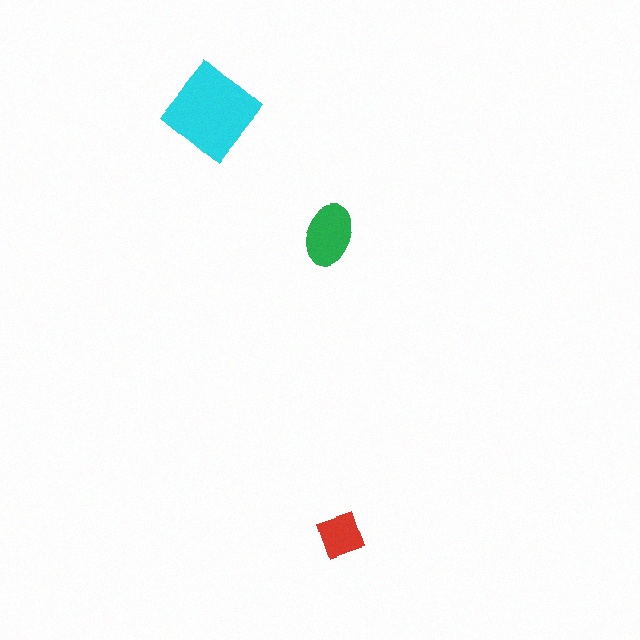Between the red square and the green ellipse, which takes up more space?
The green ellipse.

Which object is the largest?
The cyan diamond.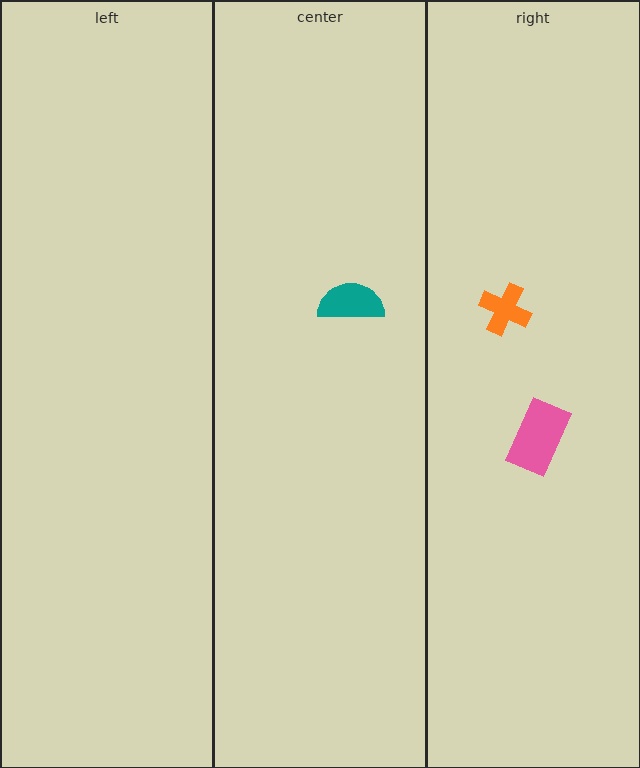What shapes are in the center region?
The teal semicircle.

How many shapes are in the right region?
2.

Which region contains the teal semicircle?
The center region.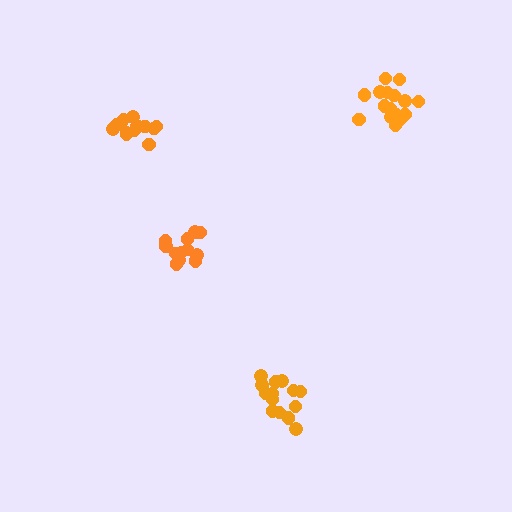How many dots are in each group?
Group 1: 12 dots, Group 2: 16 dots, Group 3: 13 dots, Group 4: 14 dots (55 total).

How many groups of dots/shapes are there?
There are 4 groups.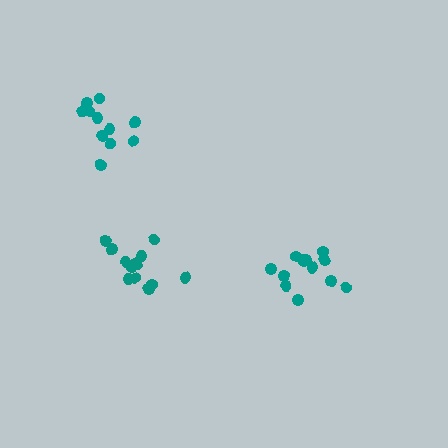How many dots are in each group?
Group 1: 13 dots, Group 2: 13 dots, Group 3: 11 dots (37 total).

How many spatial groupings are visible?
There are 3 spatial groupings.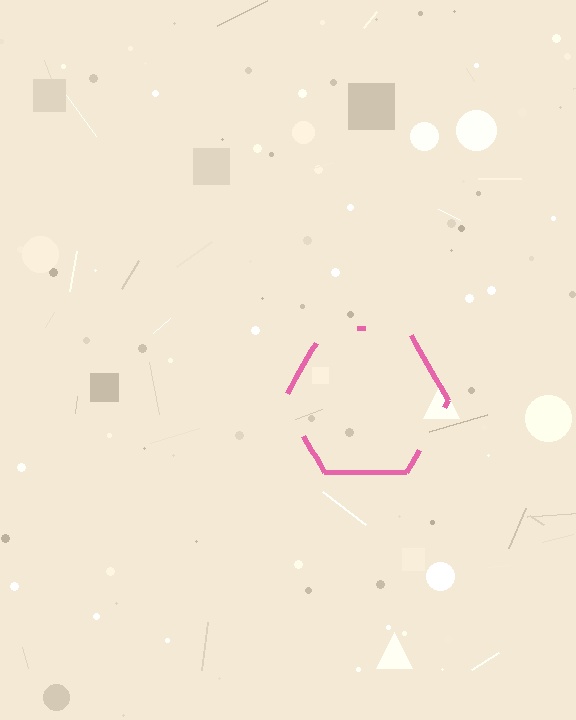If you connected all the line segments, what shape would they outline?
They would outline a hexagon.